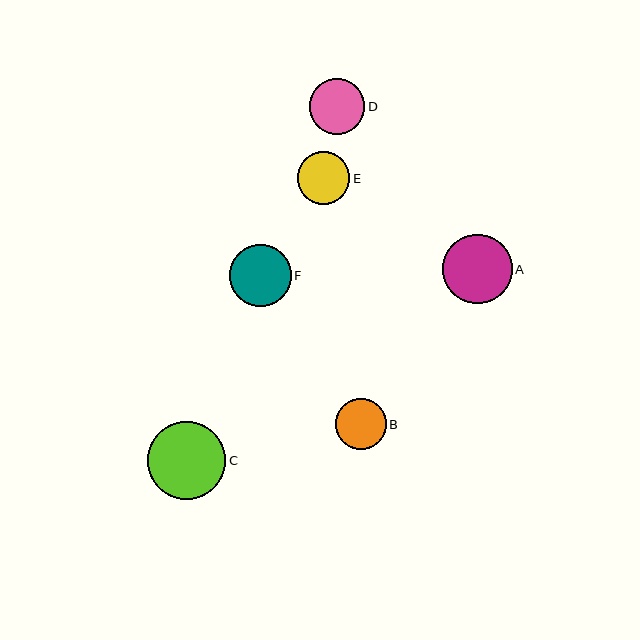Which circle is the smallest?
Circle B is the smallest with a size of approximately 51 pixels.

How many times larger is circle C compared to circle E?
Circle C is approximately 1.5 times the size of circle E.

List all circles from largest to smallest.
From largest to smallest: C, A, F, D, E, B.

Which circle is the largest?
Circle C is the largest with a size of approximately 78 pixels.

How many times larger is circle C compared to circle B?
Circle C is approximately 1.5 times the size of circle B.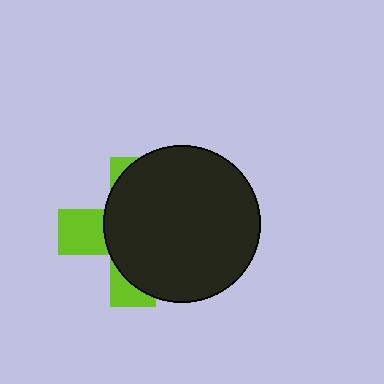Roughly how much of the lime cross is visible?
A small part of it is visible (roughly 32%).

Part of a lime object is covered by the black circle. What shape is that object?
It is a cross.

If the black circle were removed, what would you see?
You would see the complete lime cross.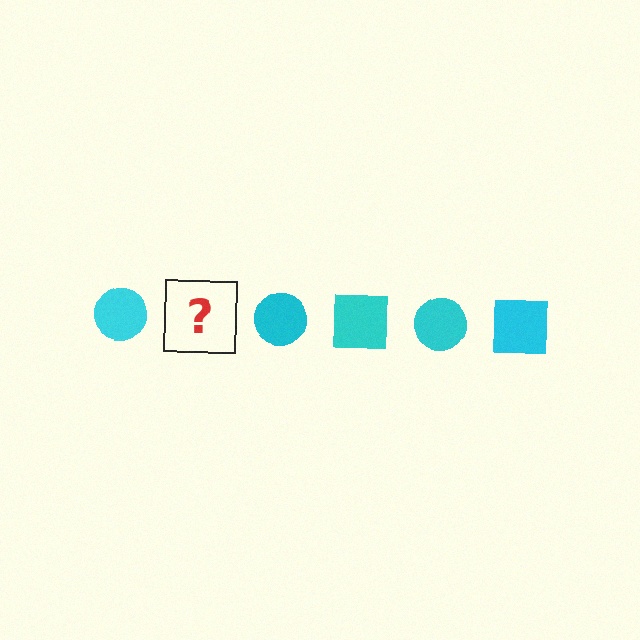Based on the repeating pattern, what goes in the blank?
The blank should be a cyan square.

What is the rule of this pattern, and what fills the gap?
The rule is that the pattern cycles through circle, square shapes in cyan. The gap should be filled with a cyan square.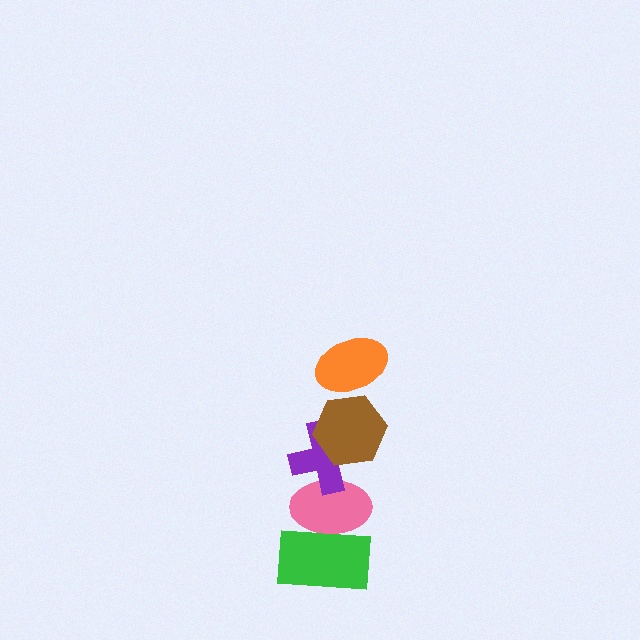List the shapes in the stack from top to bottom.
From top to bottom: the orange ellipse, the brown hexagon, the purple cross, the pink ellipse, the green rectangle.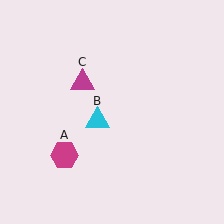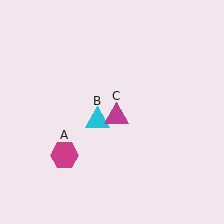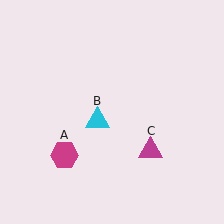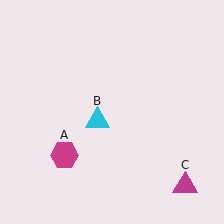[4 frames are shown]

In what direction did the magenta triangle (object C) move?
The magenta triangle (object C) moved down and to the right.